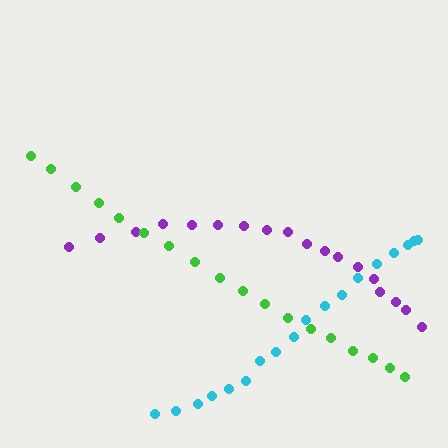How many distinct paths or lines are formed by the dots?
There are 3 distinct paths.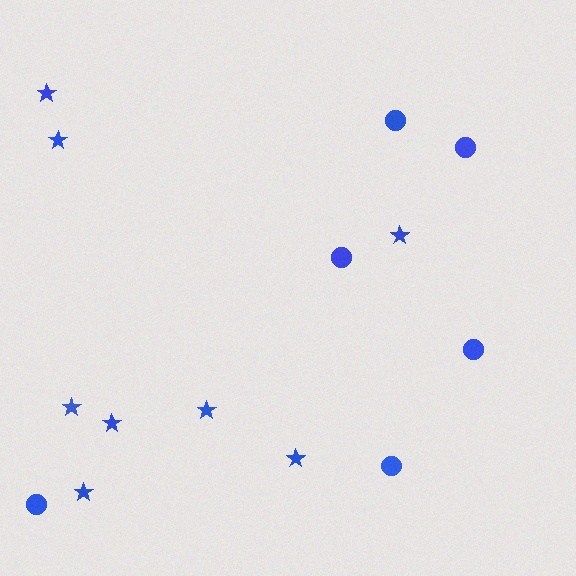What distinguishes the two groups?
There are 2 groups: one group of stars (8) and one group of circles (6).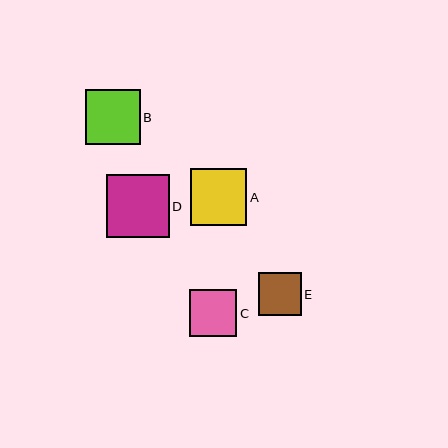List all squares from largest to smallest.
From largest to smallest: D, A, B, C, E.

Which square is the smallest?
Square E is the smallest with a size of approximately 43 pixels.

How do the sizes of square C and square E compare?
Square C and square E are approximately the same size.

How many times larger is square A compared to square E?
Square A is approximately 1.3 times the size of square E.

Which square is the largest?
Square D is the largest with a size of approximately 63 pixels.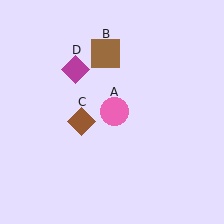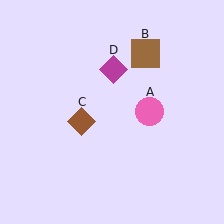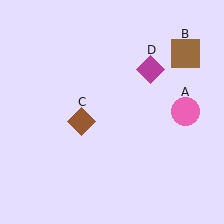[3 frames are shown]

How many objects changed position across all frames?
3 objects changed position: pink circle (object A), brown square (object B), magenta diamond (object D).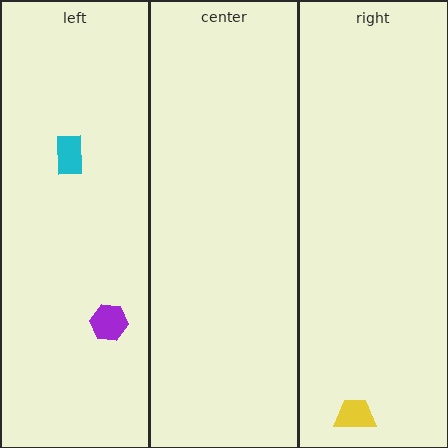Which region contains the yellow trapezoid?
The right region.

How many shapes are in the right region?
1.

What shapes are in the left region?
The purple hexagon, the cyan rectangle.